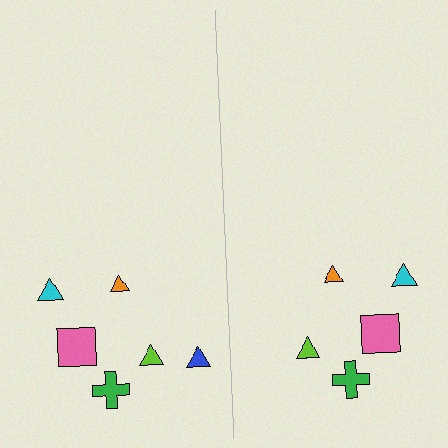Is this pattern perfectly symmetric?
No, the pattern is not perfectly symmetric. A blue triangle is missing from the right side.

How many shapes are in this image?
There are 11 shapes in this image.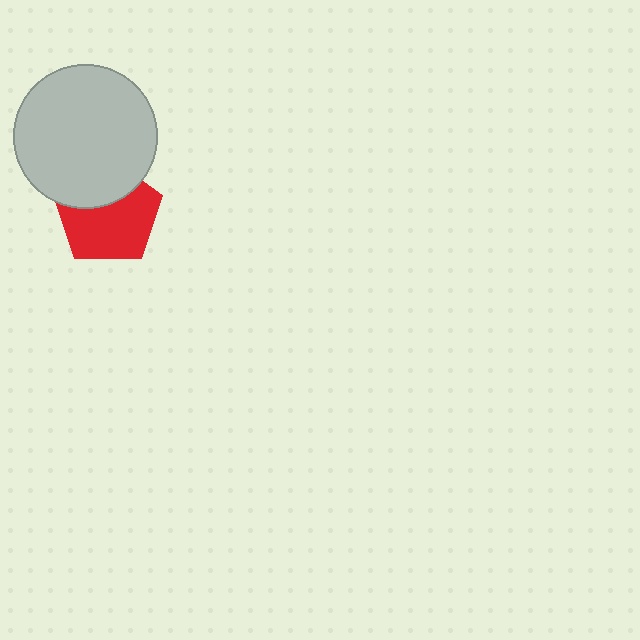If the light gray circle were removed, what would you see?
You would see the complete red pentagon.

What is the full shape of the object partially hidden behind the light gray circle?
The partially hidden object is a red pentagon.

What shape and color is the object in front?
The object in front is a light gray circle.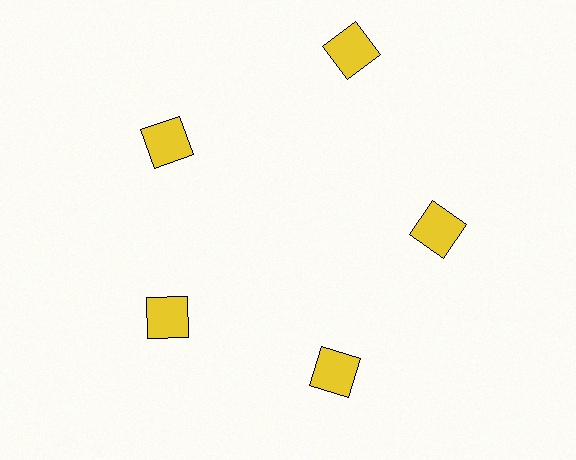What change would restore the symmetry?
The symmetry would be restored by moving it inward, back onto the ring so that all 5 squares sit at equal angles and equal distance from the center.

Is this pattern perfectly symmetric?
No. The 5 yellow squares are arranged in a ring, but one element near the 1 o'clock position is pushed outward from the center, breaking the 5-fold rotational symmetry.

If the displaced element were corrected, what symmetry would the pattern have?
It would have 5-fold rotational symmetry — the pattern would map onto itself every 72 degrees.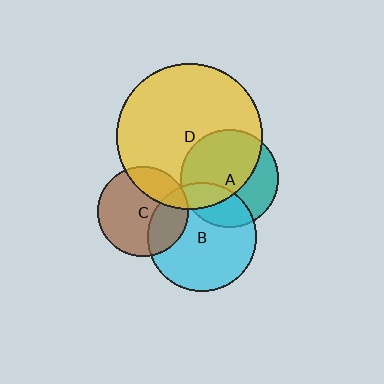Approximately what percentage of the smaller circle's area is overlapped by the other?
Approximately 30%.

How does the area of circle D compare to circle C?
Approximately 2.6 times.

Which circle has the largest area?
Circle D (yellow).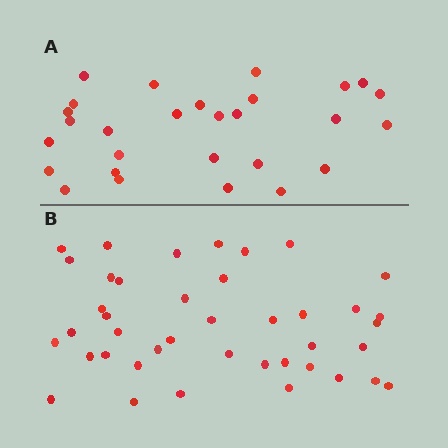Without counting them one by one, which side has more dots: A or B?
Region B (the bottom region) has more dots.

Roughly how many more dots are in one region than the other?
Region B has approximately 15 more dots than region A.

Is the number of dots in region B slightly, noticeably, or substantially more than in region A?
Region B has substantially more. The ratio is roughly 1.5 to 1.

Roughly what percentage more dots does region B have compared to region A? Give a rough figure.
About 45% more.